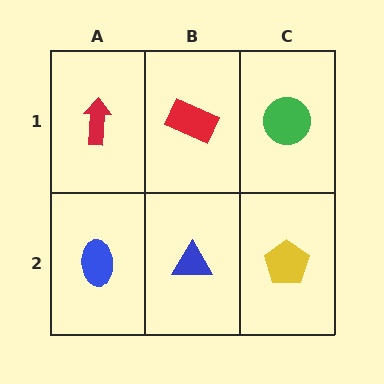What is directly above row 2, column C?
A green circle.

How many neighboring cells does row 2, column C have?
2.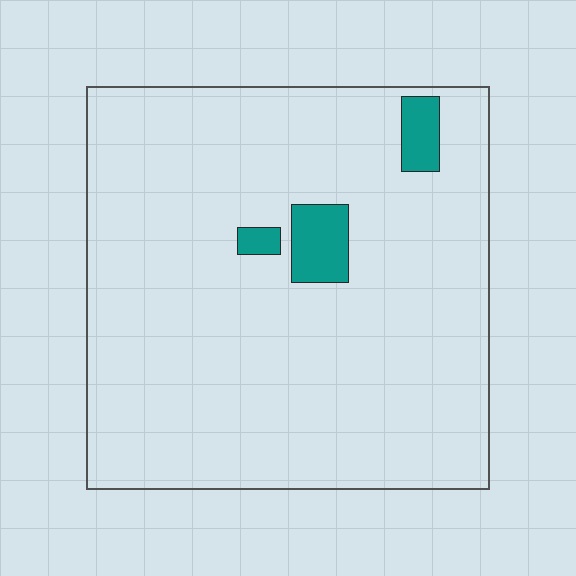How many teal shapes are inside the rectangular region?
3.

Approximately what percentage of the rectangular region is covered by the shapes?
Approximately 5%.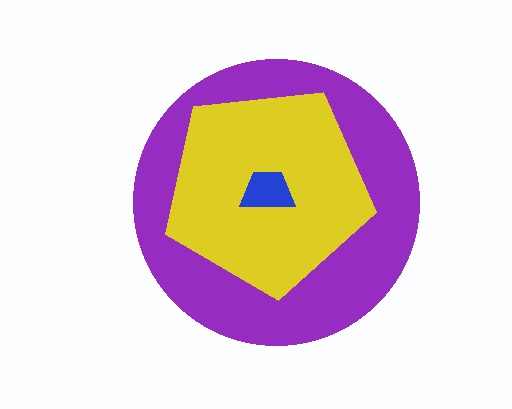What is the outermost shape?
The purple circle.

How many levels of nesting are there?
3.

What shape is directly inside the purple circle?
The yellow pentagon.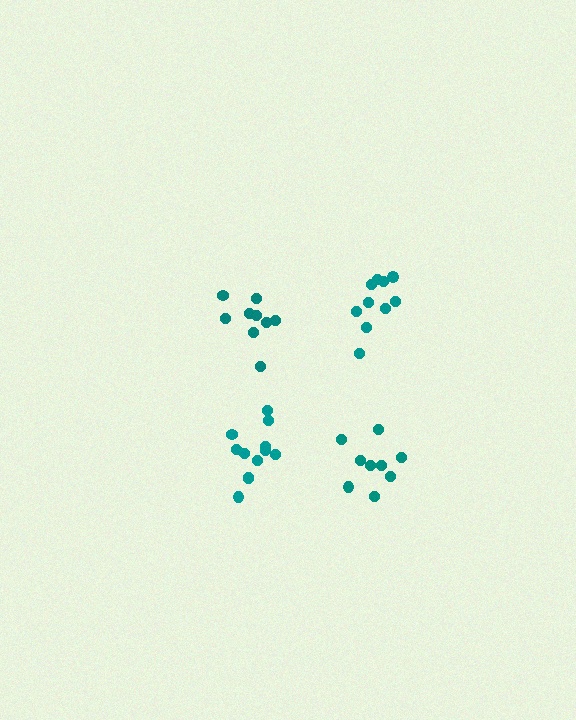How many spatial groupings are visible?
There are 4 spatial groupings.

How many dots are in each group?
Group 1: 9 dots, Group 2: 9 dots, Group 3: 10 dots, Group 4: 12 dots (40 total).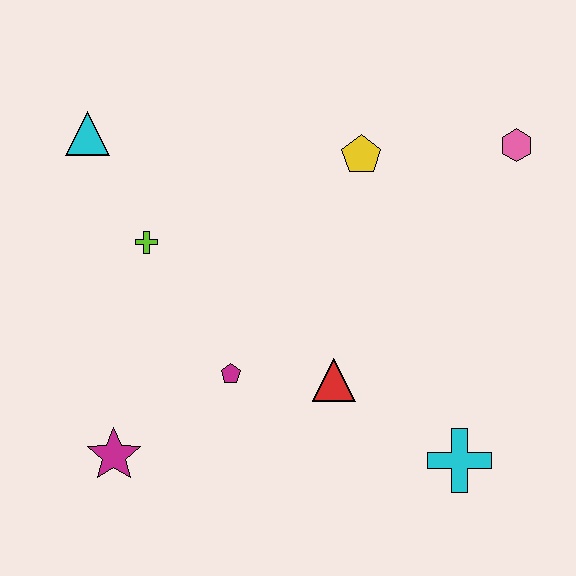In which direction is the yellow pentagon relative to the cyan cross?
The yellow pentagon is above the cyan cross.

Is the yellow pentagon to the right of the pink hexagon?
No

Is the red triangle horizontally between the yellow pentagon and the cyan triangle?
Yes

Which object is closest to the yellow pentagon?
The pink hexagon is closest to the yellow pentagon.